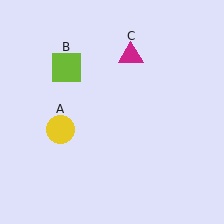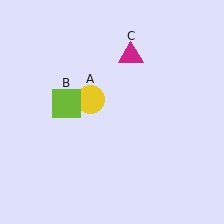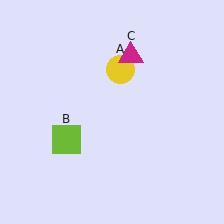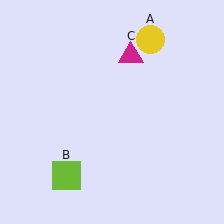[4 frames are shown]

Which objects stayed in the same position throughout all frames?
Magenta triangle (object C) remained stationary.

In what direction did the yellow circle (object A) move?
The yellow circle (object A) moved up and to the right.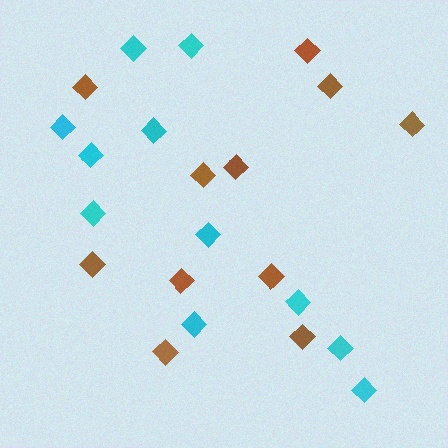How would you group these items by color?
There are 2 groups: one group of brown diamonds (11) and one group of cyan diamonds (11).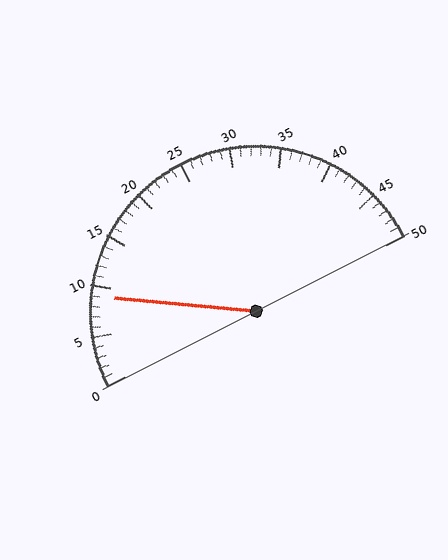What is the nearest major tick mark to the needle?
The nearest major tick mark is 10.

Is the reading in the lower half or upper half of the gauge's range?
The reading is in the lower half of the range (0 to 50).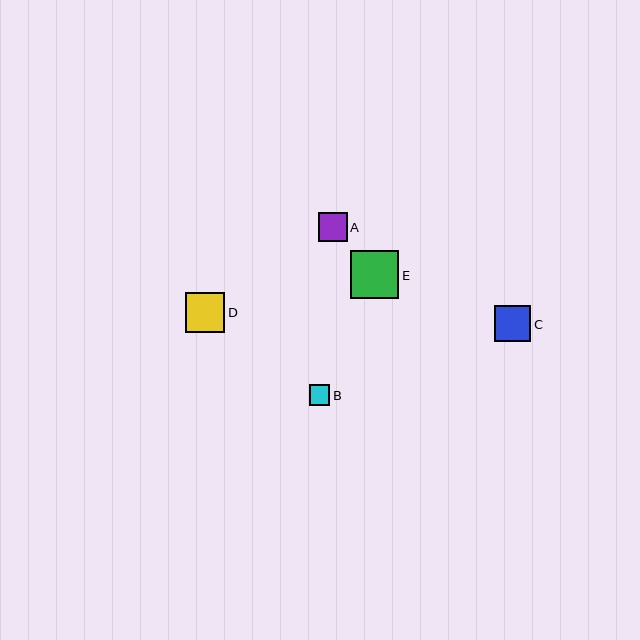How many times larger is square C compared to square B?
Square C is approximately 1.8 times the size of square B.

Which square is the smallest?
Square B is the smallest with a size of approximately 21 pixels.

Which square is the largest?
Square E is the largest with a size of approximately 48 pixels.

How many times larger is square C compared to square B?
Square C is approximately 1.8 times the size of square B.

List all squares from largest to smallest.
From largest to smallest: E, D, C, A, B.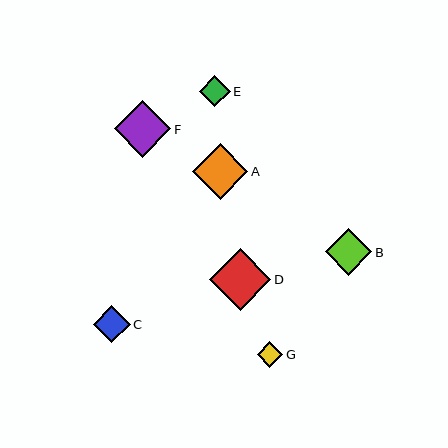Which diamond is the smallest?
Diamond G is the smallest with a size of approximately 26 pixels.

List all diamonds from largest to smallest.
From largest to smallest: D, F, A, B, C, E, G.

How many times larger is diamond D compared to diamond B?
Diamond D is approximately 1.3 times the size of diamond B.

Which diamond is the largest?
Diamond D is the largest with a size of approximately 62 pixels.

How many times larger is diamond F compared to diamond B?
Diamond F is approximately 1.2 times the size of diamond B.